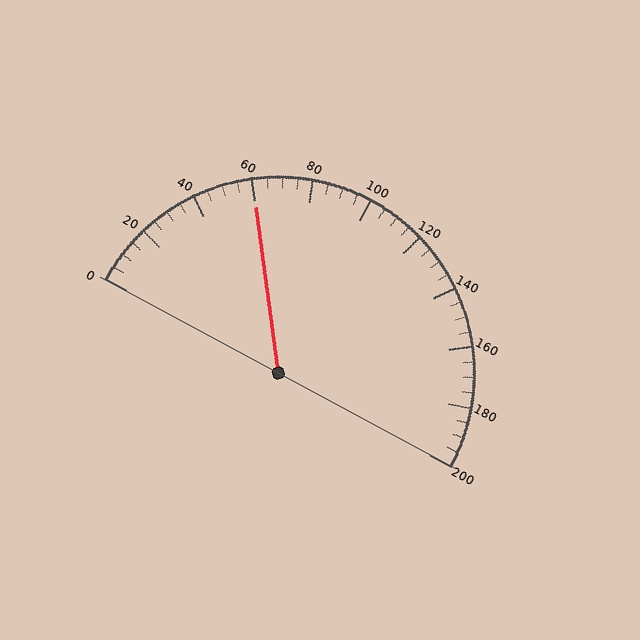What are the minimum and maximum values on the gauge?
The gauge ranges from 0 to 200.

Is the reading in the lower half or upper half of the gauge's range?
The reading is in the lower half of the range (0 to 200).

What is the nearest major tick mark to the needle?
The nearest major tick mark is 60.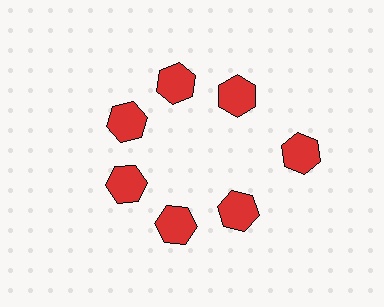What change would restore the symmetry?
The symmetry would be restored by moving it inward, back onto the ring so that all 7 hexagons sit at equal angles and equal distance from the center.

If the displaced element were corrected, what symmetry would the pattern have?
It would have 7-fold rotational symmetry — the pattern would map onto itself every 51 degrees.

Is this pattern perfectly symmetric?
No. The 7 red hexagons are arranged in a ring, but one element near the 3 o'clock position is pushed outward from the center, breaking the 7-fold rotational symmetry.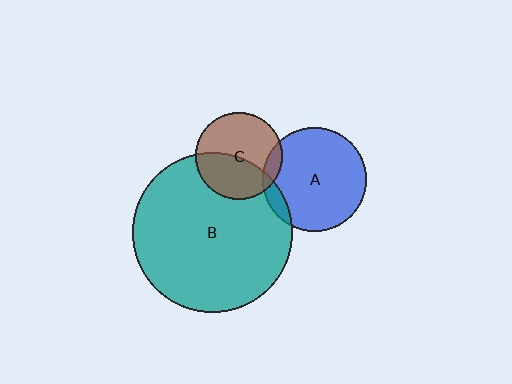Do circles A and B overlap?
Yes.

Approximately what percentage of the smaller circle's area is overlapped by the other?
Approximately 10%.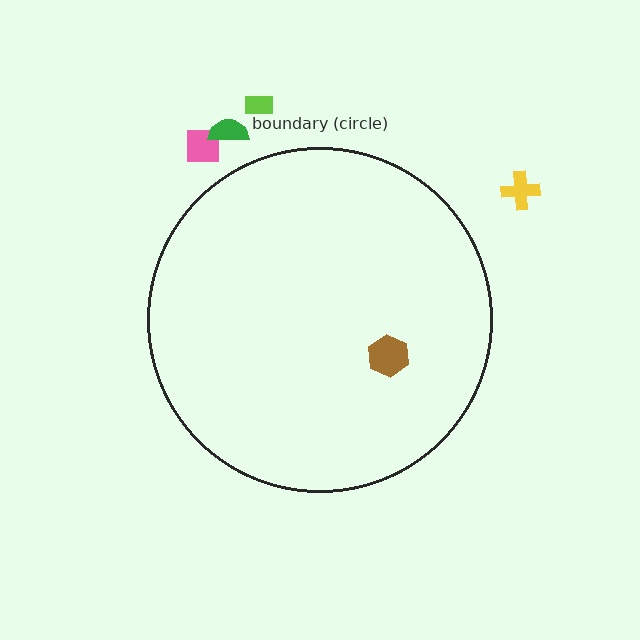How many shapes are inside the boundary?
1 inside, 4 outside.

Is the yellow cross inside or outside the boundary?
Outside.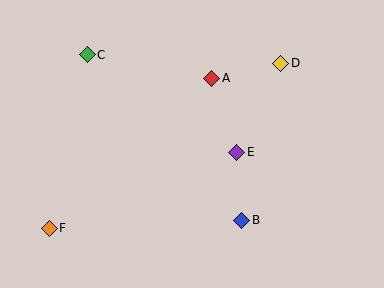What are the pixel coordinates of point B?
Point B is at (242, 220).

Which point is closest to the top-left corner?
Point C is closest to the top-left corner.